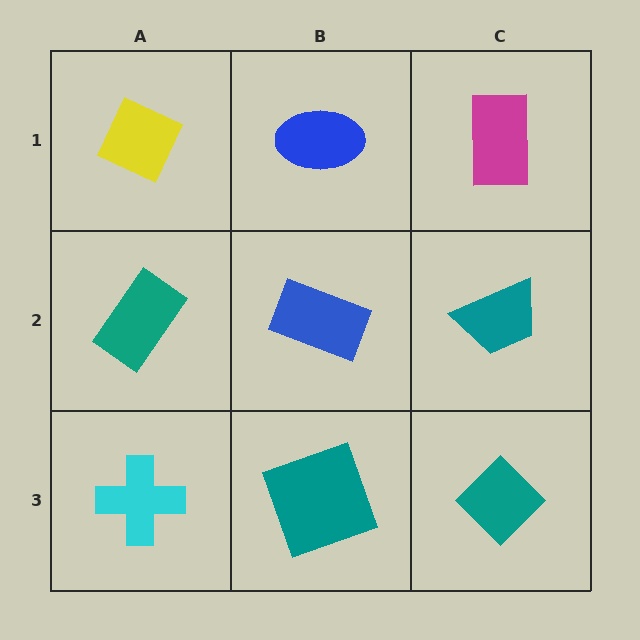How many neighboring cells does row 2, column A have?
3.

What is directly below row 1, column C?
A teal trapezoid.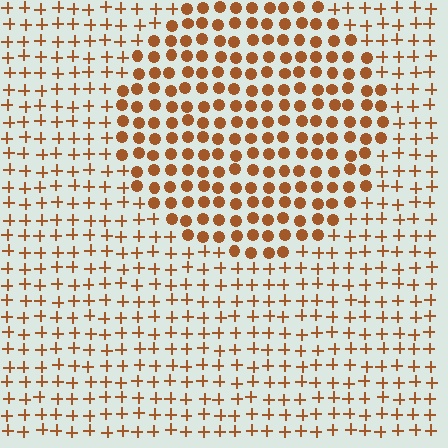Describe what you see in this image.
The image is filled with small brown elements arranged in a uniform grid. A circle-shaped region contains circles, while the surrounding area contains plus signs. The boundary is defined purely by the change in element shape.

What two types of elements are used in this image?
The image uses circles inside the circle region and plus signs outside it.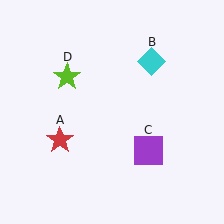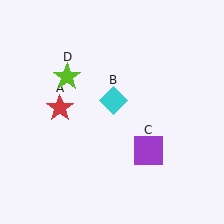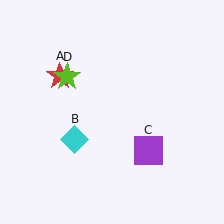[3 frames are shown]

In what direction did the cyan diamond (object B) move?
The cyan diamond (object B) moved down and to the left.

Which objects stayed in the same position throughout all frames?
Purple square (object C) and lime star (object D) remained stationary.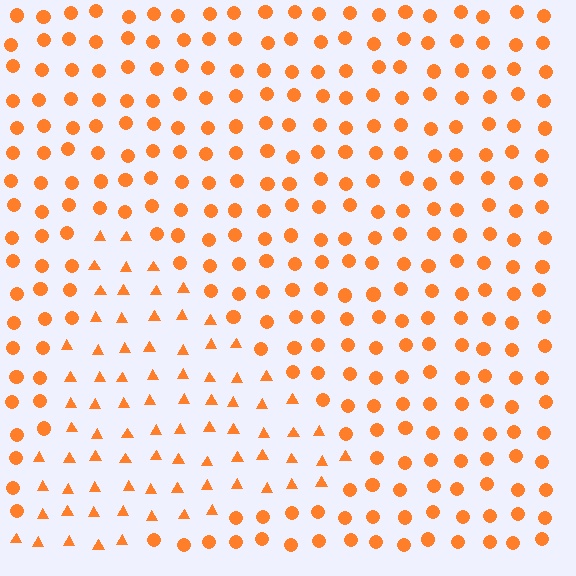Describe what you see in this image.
The image is filled with small orange elements arranged in a uniform grid. A triangle-shaped region contains triangles, while the surrounding area contains circles. The boundary is defined purely by the change in element shape.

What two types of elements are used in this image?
The image uses triangles inside the triangle region and circles outside it.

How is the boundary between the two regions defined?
The boundary is defined by a change in element shape: triangles inside vs. circles outside. All elements share the same color and spacing.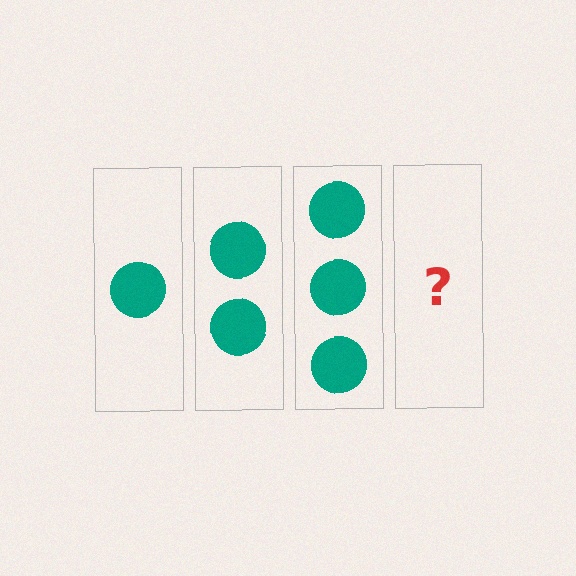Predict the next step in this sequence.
The next step is 4 circles.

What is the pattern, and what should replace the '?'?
The pattern is that each step adds one more circle. The '?' should be 4 circles.